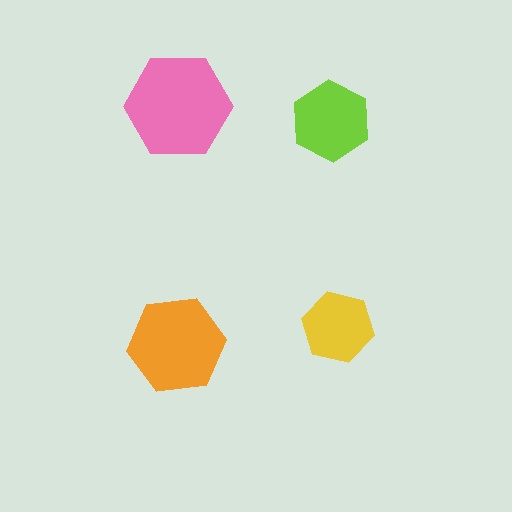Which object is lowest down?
The orange hexagon is bottommost.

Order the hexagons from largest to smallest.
the pink one, the orange one, the lime one, the yellow one.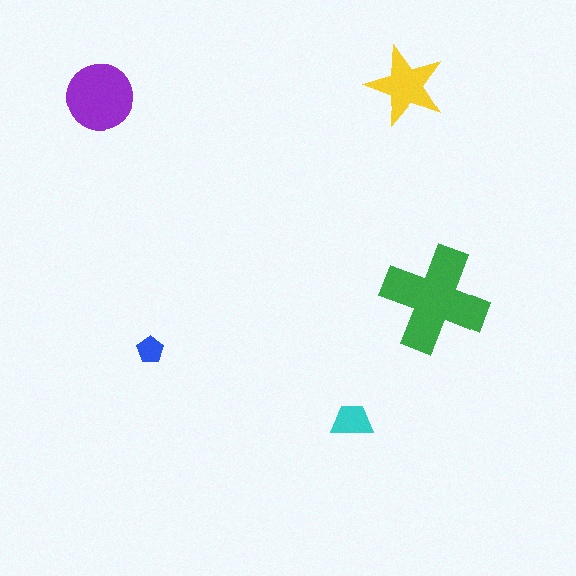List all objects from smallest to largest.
The blue pentagon, the cyan trapezoid, the yellow star, the purple circle, the green cross.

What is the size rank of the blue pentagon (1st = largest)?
5th.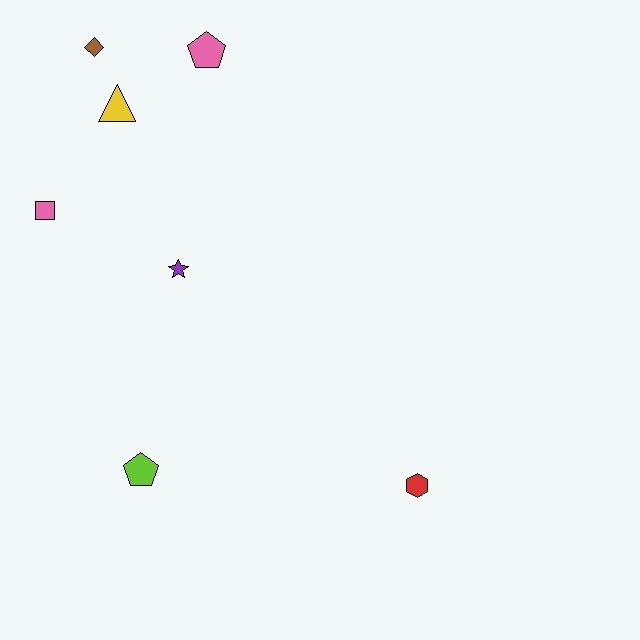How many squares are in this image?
There is 1 square.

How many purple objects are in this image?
There is 1 purple object.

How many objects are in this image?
There are 7 objects.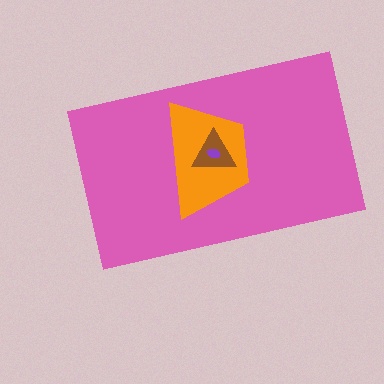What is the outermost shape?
The pink rectangle.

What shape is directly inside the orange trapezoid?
The brown triangle.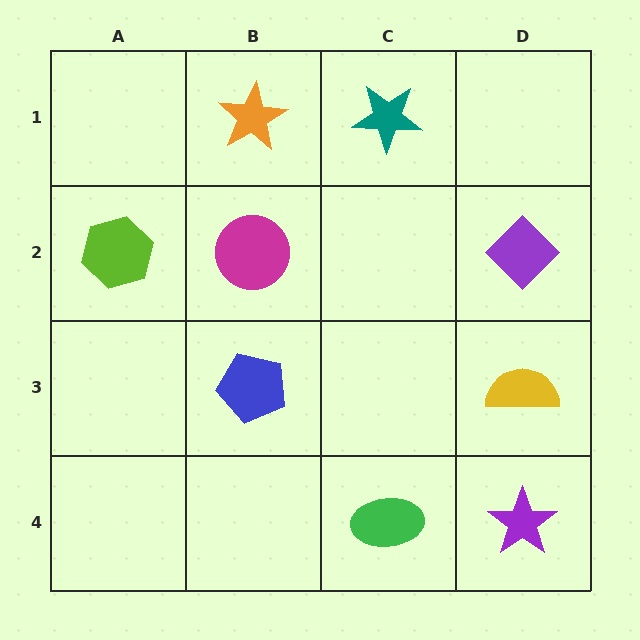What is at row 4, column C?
A green ellipse.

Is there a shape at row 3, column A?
No, that cell is empty.